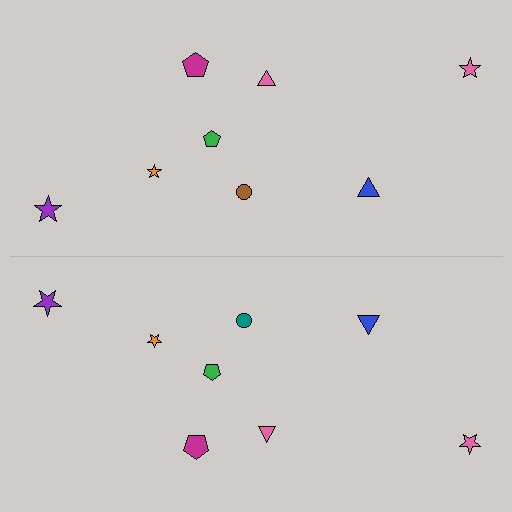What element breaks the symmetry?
The teal circle on the bottom side breaks the symmetry — its mirror counterpart is brown.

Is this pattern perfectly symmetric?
No, the pattern is not perfectly symmetric. The teal circle on the bottom side breaks the symmetry — its mirror counterpart is brown.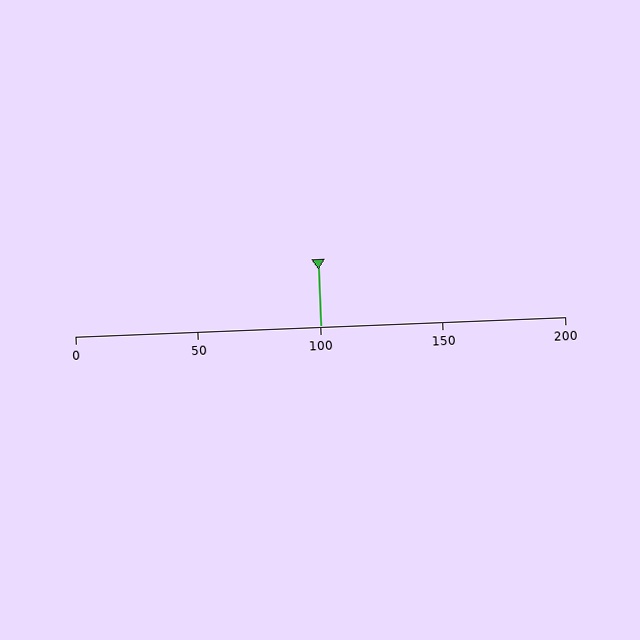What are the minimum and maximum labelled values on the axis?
The axis runs from 0 to 200.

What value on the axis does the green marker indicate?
The marker indicates approximately 100.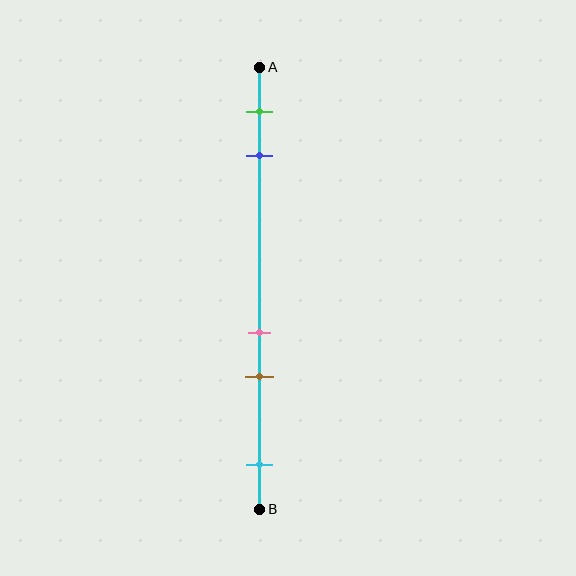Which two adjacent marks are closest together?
The pink and brown marks are the closest adjacent pair.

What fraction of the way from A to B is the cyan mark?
The cyan mark is approximately 90% (0.9) of the way from A to B.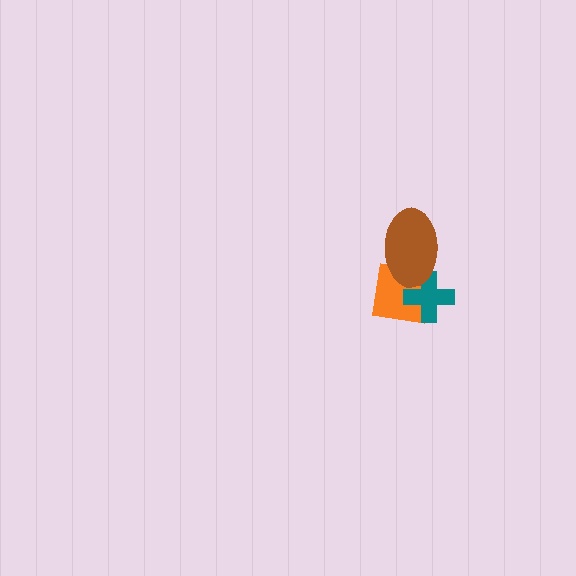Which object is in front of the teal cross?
The brown ellipse is in front of the teal cross.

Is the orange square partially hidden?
Yes, it is partially covered by another shape.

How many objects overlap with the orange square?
2 objects overlap with the orange square.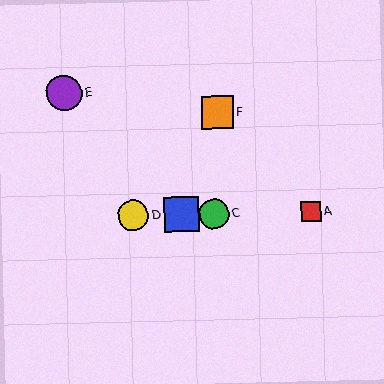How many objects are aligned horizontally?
4 objects (A, B, C, D) are aligned horizontally.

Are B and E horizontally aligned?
No, B is at y≈215 and E is at y≈93.